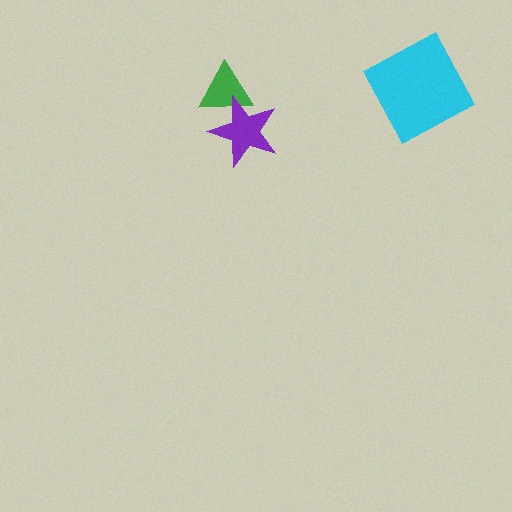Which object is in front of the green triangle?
The purple star is in front of the green triangle.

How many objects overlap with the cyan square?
0 objects overlap with the cyan square.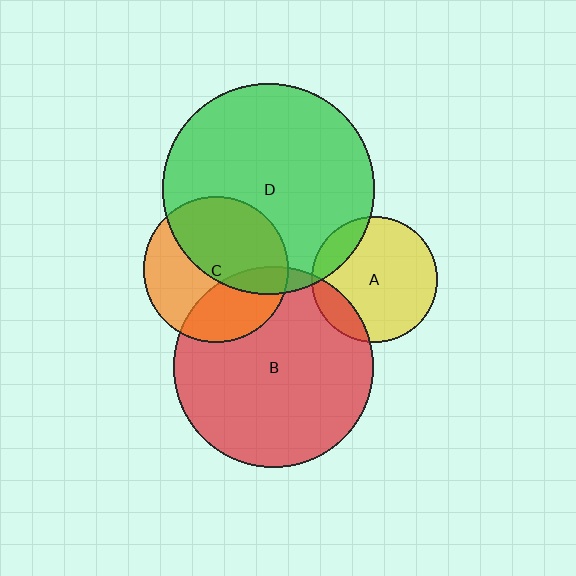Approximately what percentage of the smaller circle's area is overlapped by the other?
Approximately 5%.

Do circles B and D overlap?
Yes.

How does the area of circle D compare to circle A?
Approximately 2.8 times.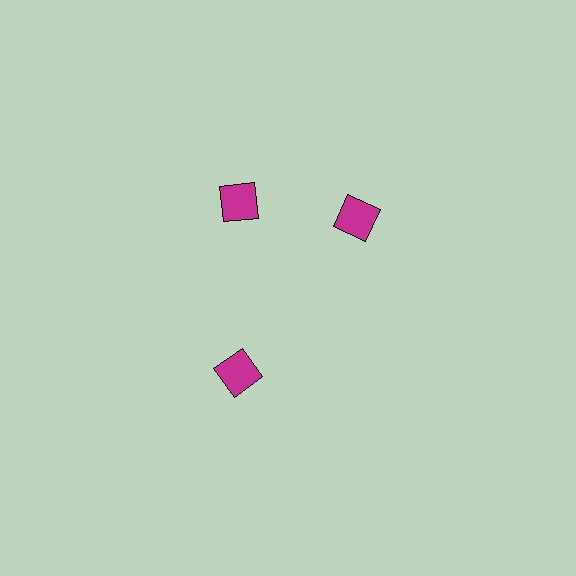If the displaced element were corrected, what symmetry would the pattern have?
It would have 3-fold rotational symmetry — the pattern would map onto itself every 120 degrees.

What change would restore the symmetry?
The symmetry would be restored by rotating it back into even spacing with its neighbors so that all 3 squares sit at equal angles and equal distance from the center.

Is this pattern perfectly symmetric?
No. The 3 magenta squares are arranged in a ring, but one element near the 3 o'clock position is rotated out of alignment along the ring, breaking the 3-fold rotational symmetry.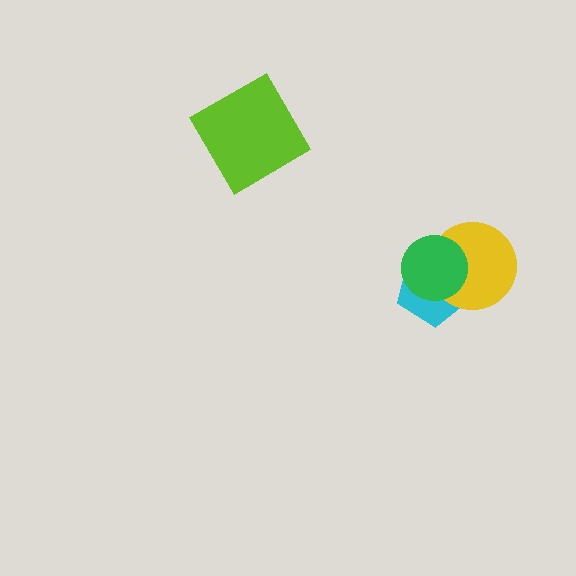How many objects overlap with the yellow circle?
2 objects overlap with the yellow circle.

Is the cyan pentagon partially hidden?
Yes, it is partially covered by another shape.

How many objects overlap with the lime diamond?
0 objects overlap with the lime diamond.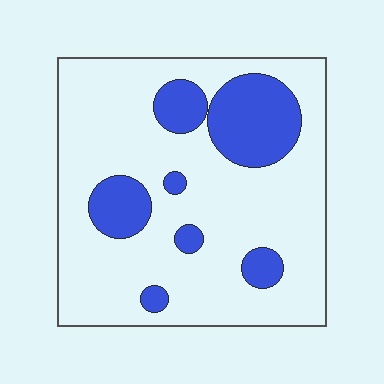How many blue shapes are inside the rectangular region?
7.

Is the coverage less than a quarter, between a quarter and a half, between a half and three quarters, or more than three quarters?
Less than a quarter.